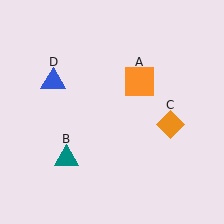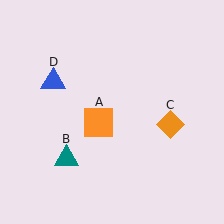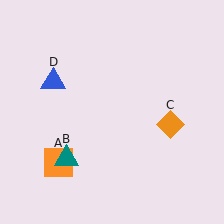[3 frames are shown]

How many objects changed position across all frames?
1 object changed position: orange square (object A).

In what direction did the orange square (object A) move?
The orange square (object A) moved down and to the left.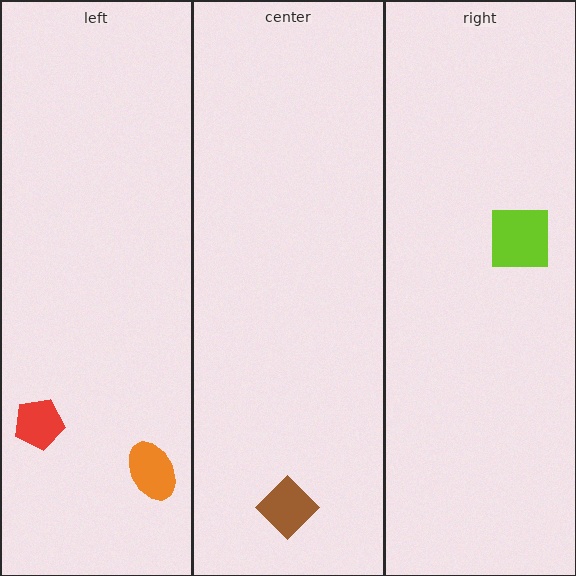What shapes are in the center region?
The brown diamond.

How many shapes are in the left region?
2.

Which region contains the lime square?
The right region.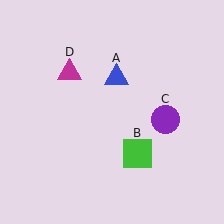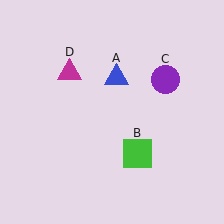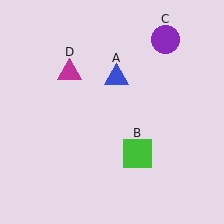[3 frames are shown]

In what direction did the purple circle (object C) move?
The purple circle (object C) moved up.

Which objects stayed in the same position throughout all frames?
Blue triangle (object A) and green square (object B) and magenta triangle (object D) remained stationary.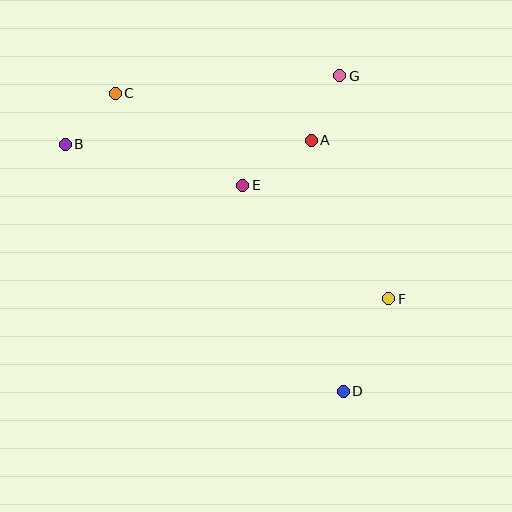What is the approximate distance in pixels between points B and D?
The distance between B and D is approximately 372 pixels.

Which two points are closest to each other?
Points A and G are closest to each other.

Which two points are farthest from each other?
Points C and D are farthest from each other.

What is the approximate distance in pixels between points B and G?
The distance between B and G is approximately 283 pixels.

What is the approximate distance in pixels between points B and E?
The distance between B and E is approximately 183 pixels.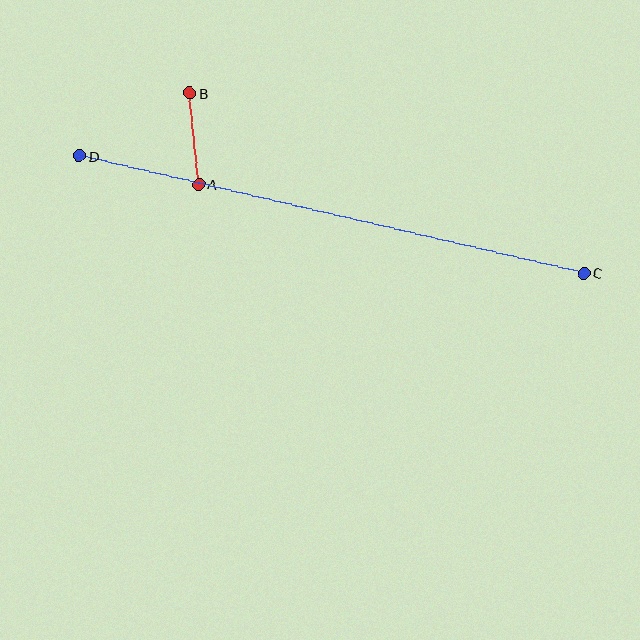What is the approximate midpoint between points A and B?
The midpoint is at approximately (194, 138) pixels.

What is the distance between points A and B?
The distance is approximately 91 pixels.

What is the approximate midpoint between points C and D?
The midpoint is at approximately (332, 214) pixels.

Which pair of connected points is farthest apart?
Points C and D are farthest apart.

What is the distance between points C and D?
The distance is approximately 518 pixels.